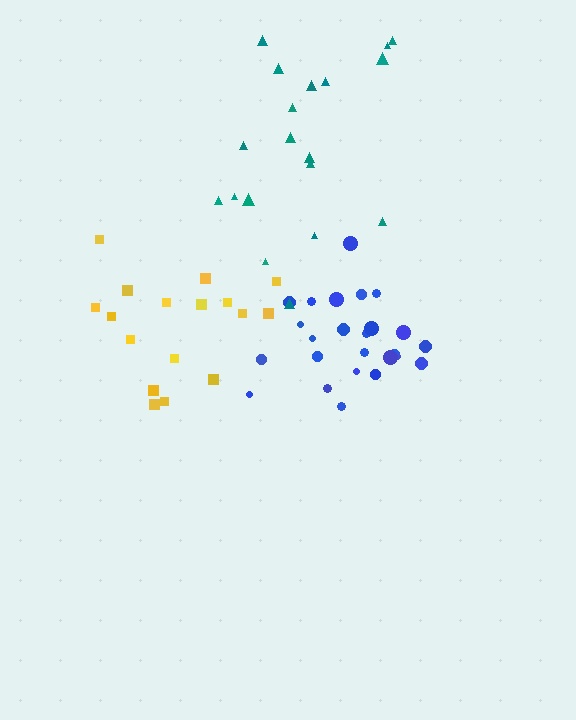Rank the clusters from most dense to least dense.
blue, teal, yellow.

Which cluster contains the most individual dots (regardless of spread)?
Blue (25).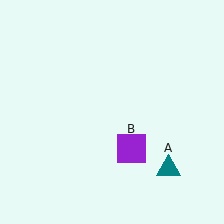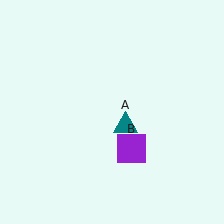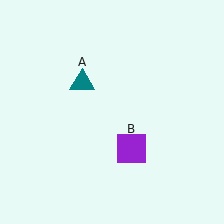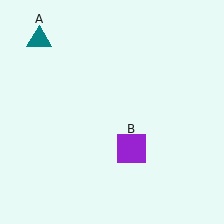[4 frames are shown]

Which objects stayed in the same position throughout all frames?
Purple square (object B) remained stationary.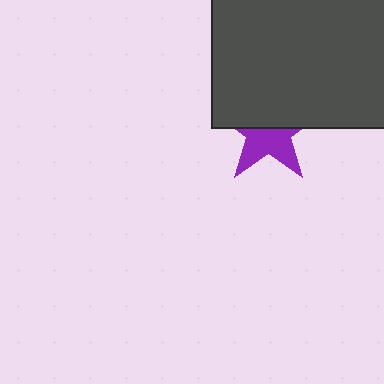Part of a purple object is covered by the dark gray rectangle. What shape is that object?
It is a star.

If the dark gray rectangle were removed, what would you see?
You would see the complete purple star.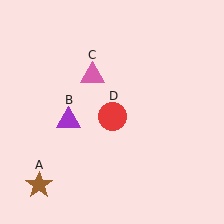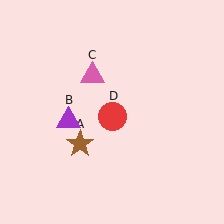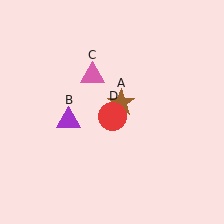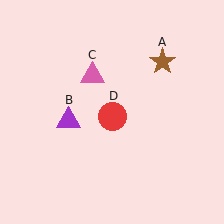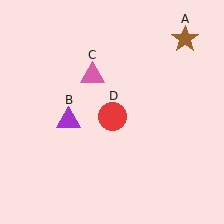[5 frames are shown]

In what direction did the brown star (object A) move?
The brown star (object A) moved up and to the right.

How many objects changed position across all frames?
1 object changed position: brown star (object A).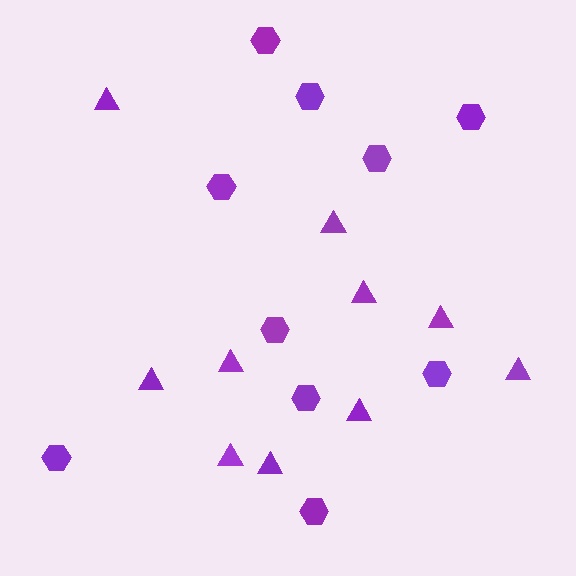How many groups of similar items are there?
There are 2 groups: one group of hexagons (10) and one group of triangles (10).